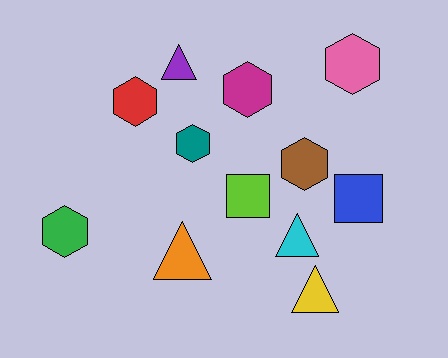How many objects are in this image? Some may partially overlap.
There are 12 objects.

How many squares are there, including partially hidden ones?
There are 2 squares.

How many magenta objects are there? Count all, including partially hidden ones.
There is 1 magenta object.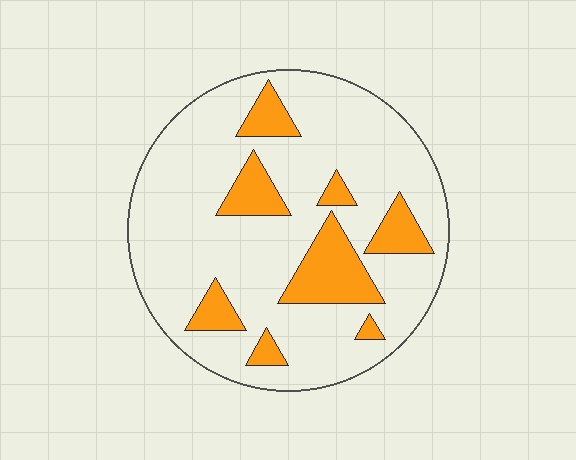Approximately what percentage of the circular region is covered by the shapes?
Approximately 20%.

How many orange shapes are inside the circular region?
8.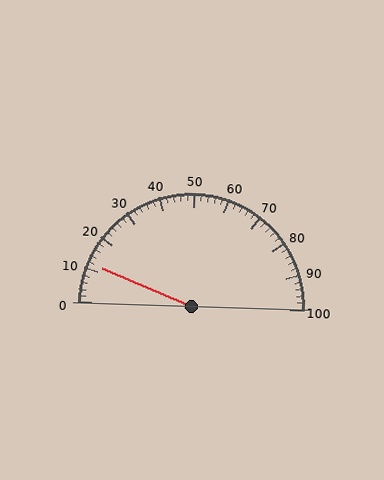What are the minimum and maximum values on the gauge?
The gauge ranges from 0 to 100.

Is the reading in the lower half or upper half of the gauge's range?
The reading is in the lower half of the range (0 to 100).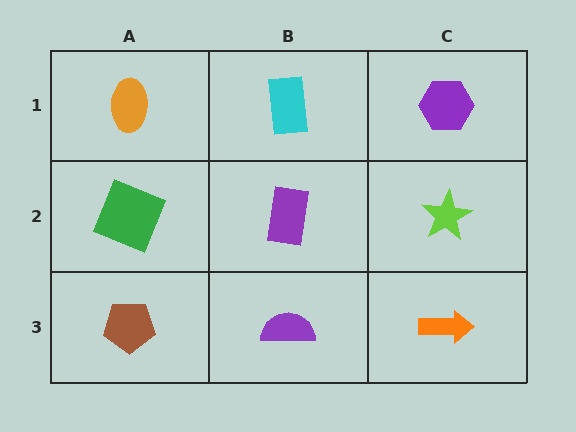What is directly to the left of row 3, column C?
A purple semicircle.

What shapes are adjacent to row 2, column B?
A cyan rectangle (row 1, column B), a purple semicircle (row 3, column B), a green square (row 2, column A), a lime star (row 2, column C).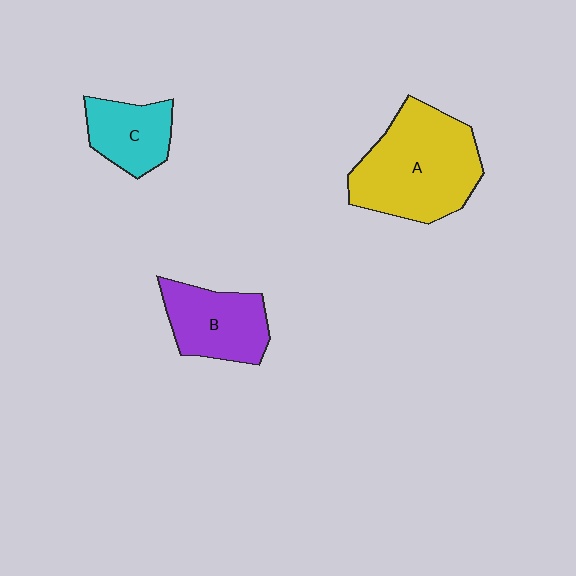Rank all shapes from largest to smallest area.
From largest to smallest: A (yellow), B (purple), C (cyan).